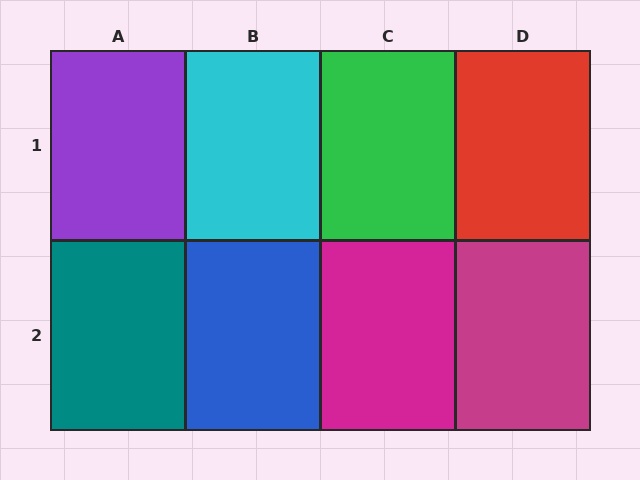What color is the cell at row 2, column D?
Magenta.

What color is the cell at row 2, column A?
Teal.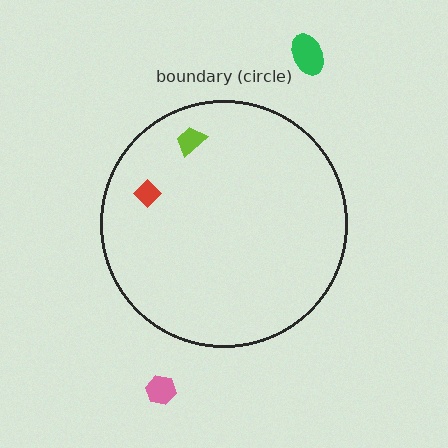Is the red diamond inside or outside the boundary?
Inside.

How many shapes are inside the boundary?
2 inside, 2 outside.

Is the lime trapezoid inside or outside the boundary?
Inside.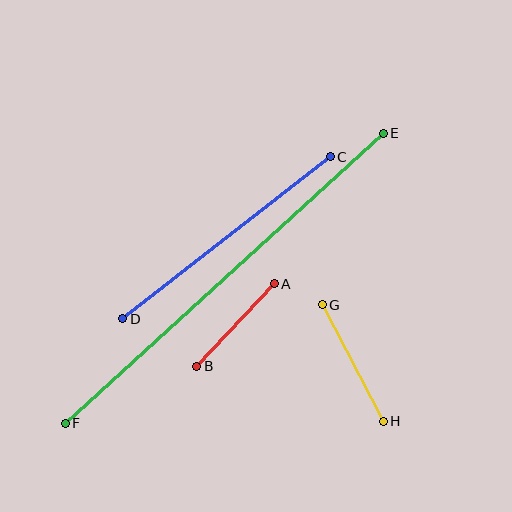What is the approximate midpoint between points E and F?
The midpoint is at approximately (224, 278) pixels.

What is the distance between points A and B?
The distance is approximately 113 pixels.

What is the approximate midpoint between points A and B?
The midpoint is at approximately (236, 325) pixels.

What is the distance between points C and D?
The distance is approximately 263 pixels.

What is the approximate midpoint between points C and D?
The midpoint is at approximately (226, 238) pixels.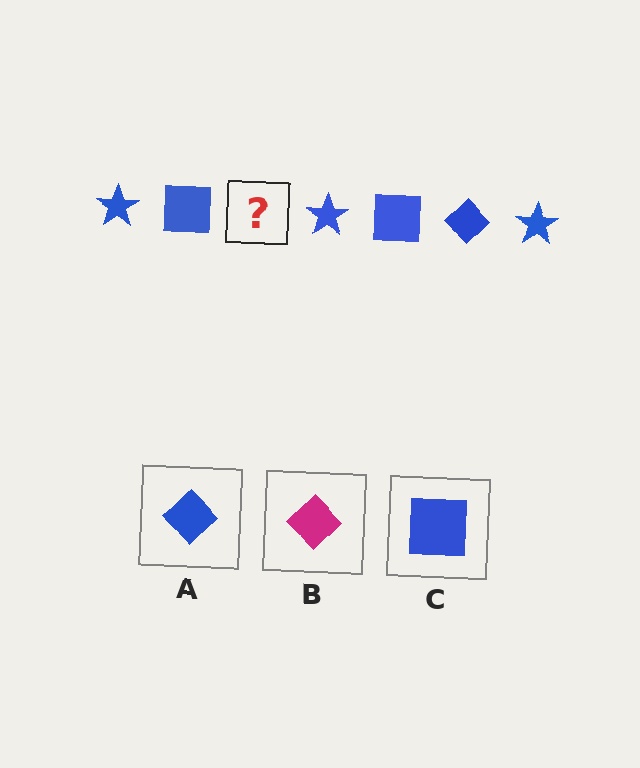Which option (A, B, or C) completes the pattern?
A.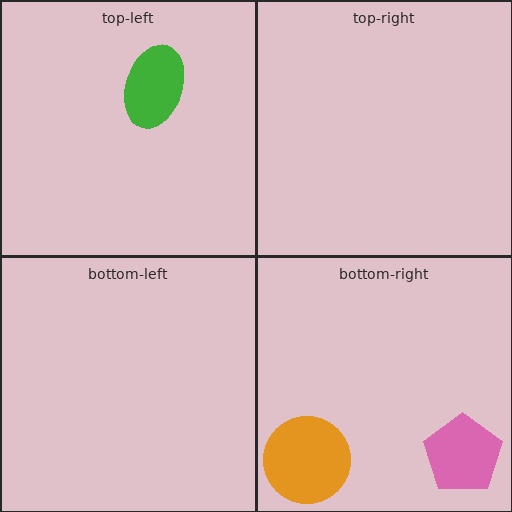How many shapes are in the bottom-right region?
2.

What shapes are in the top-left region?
The green ellipse.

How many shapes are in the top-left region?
1.